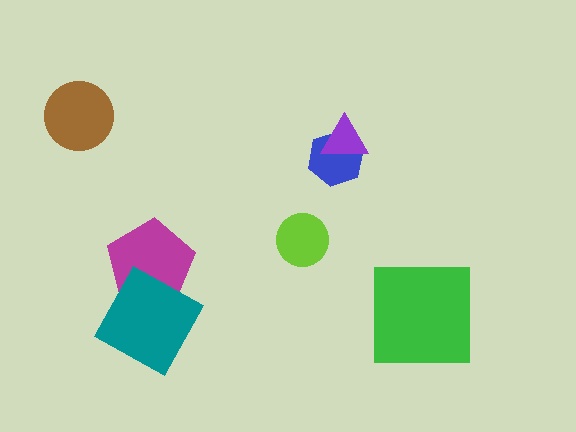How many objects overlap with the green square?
0 objects overlap with the green square.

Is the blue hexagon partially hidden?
Yes, it is partially covered by another shape.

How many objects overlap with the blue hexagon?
1 object overlaps with the blue hexagon.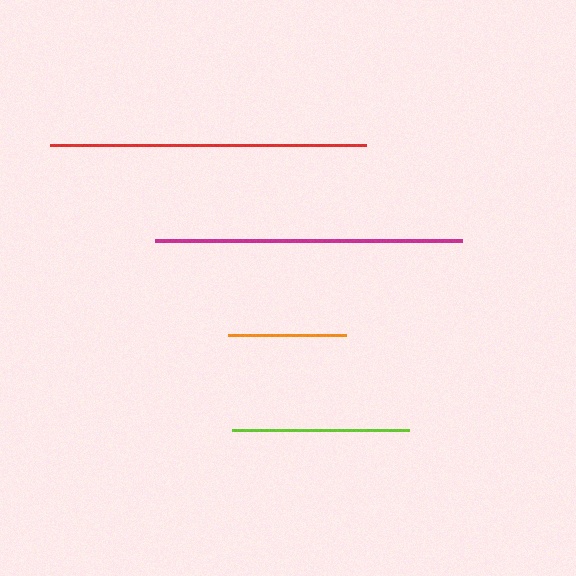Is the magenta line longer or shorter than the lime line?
The magenta line is longer than the lime line.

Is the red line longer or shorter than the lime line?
The red line is longer than the lime line.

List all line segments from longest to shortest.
From longest to shortest: red, magenta, lime, orange.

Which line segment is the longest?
The red line is the longest at approximately 316 pixels.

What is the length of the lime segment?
The lime segment is approximately 177 pixels long.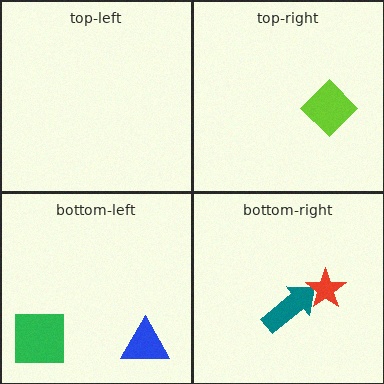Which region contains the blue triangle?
The bottom-left region.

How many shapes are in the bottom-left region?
2.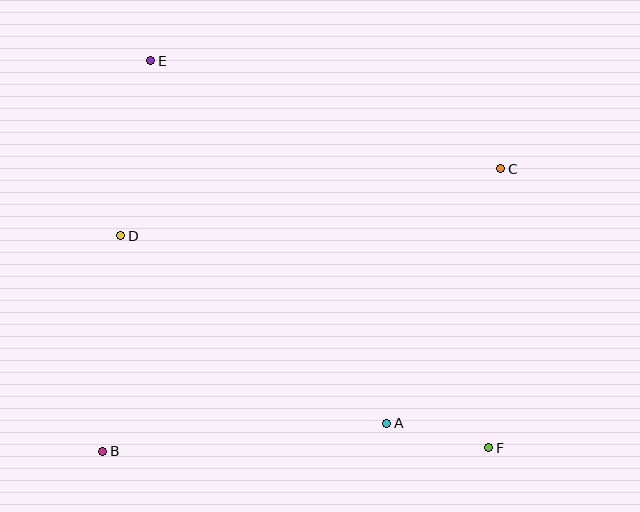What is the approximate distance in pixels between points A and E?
The distance between A and E is approximately 433 pixels.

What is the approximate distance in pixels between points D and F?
The distance between D and F is approximately 425 pixels.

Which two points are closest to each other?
Points A and F are closest to each other.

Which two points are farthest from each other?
Points E and F are farthest from each other.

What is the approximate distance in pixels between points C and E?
The distance between C and E is approximately 366 pixels.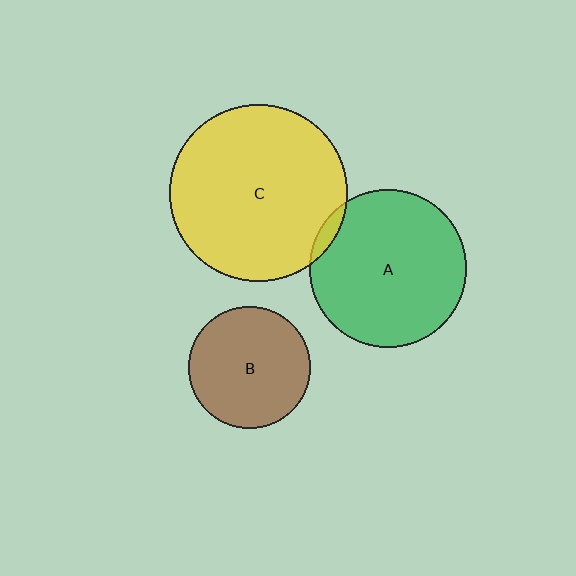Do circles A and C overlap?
Yes.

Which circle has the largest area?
Circle C (yellow).